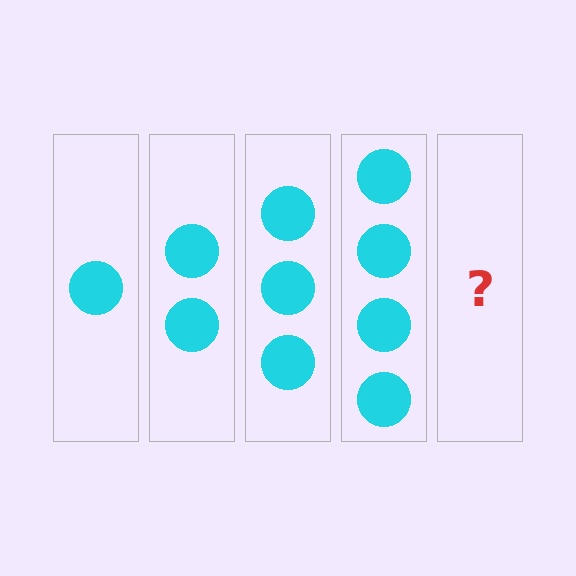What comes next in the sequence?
The next element should be 5 circles.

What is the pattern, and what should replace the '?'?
The pattern is that each step adds one more circle. The '?' should be 5 circles.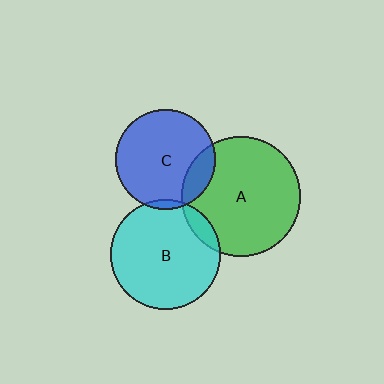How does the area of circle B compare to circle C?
Approximately 1.2 times.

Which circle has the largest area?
Circle A (green).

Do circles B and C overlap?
Yes.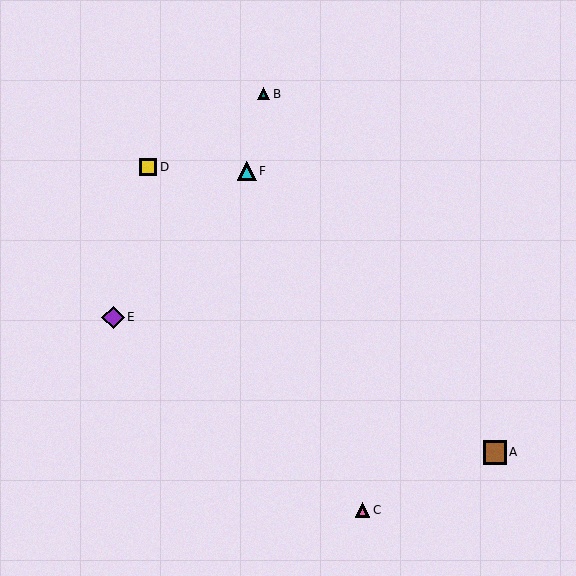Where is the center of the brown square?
The center of the brown square is at (495, 452).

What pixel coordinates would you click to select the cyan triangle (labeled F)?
Click at (247, 171) to select the cyan triangle F.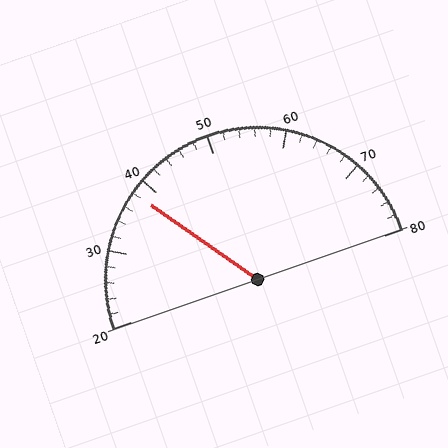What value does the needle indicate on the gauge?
The needle indicates approximately 38.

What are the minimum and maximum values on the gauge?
The gauge ranges from 20 to 80.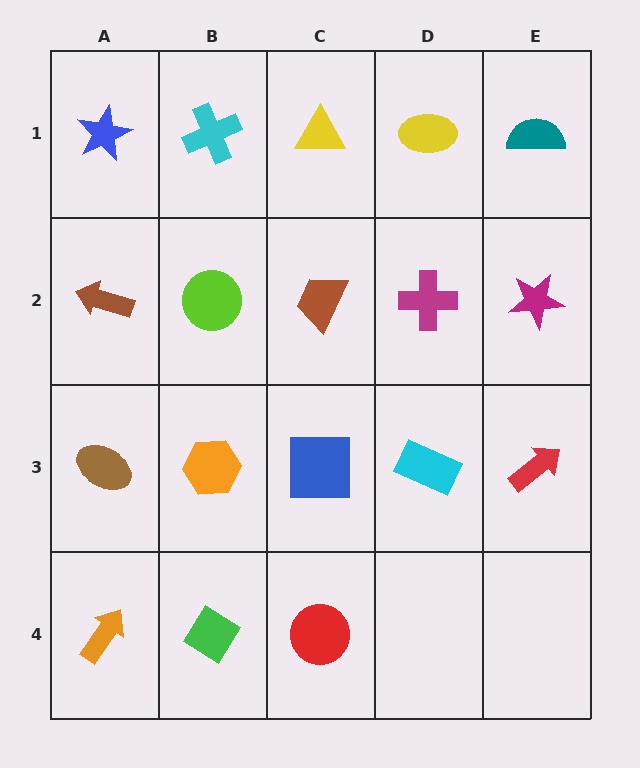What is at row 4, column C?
A red circle.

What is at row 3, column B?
An orange hexagon.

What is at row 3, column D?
A cyan rectangle.